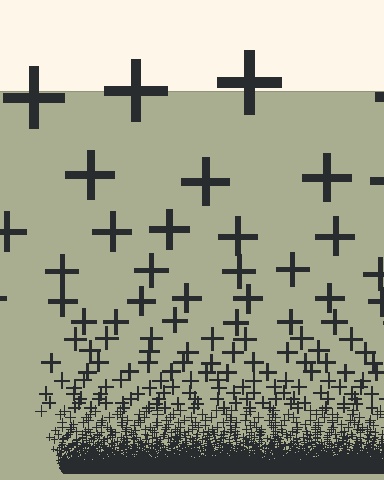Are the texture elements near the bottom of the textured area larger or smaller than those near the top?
Smaller. The gradient is inverted — elements near the bottom are smaller and denser.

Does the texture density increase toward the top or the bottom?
Density increases toward the bottom.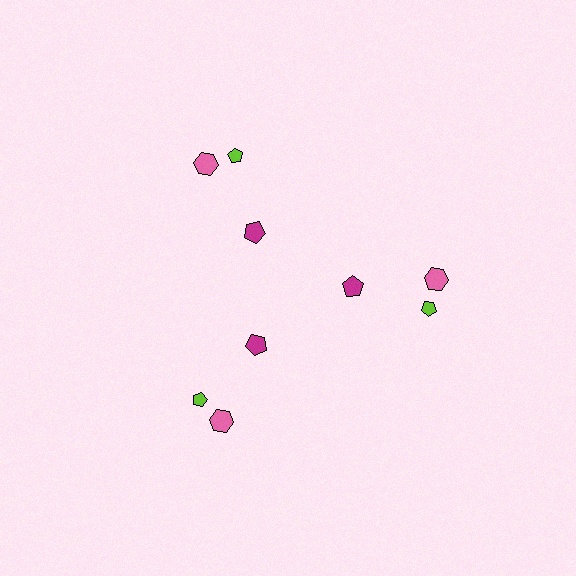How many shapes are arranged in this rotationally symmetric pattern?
There are 9 shapes, arranged in 3 groups of 3.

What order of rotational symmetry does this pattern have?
This pattern has 3-fold rotational symmetry.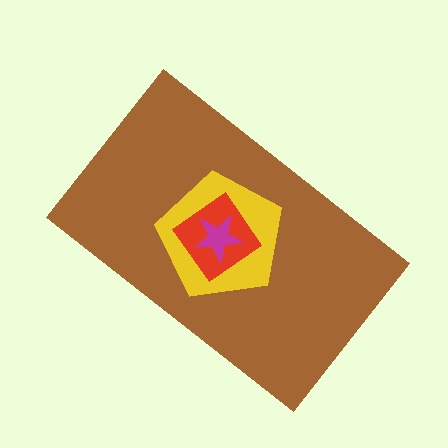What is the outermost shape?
The brown rectangle.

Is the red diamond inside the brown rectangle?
Yes.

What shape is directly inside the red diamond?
The magenta star.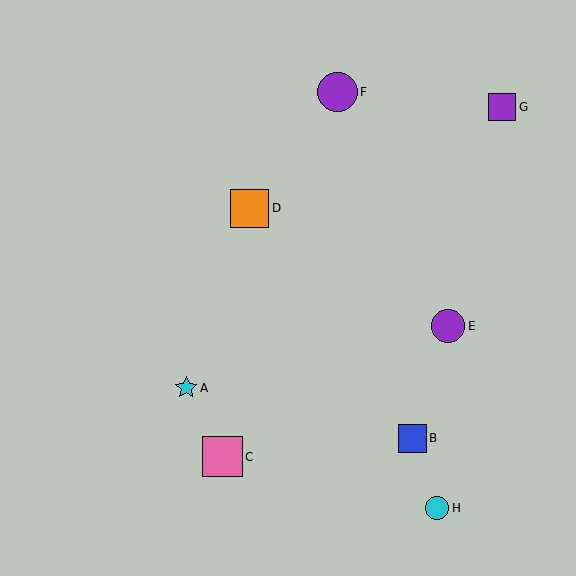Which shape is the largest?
The pink square (labeled C) is the largest.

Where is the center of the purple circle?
The center of the purple circle is at (448, 326).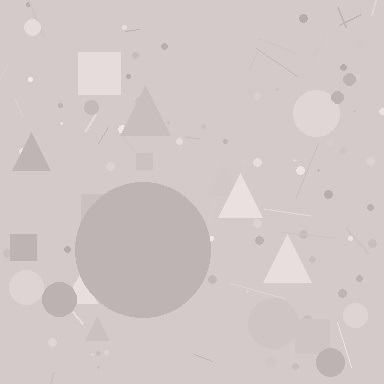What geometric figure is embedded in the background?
A circle is embedded in the background.